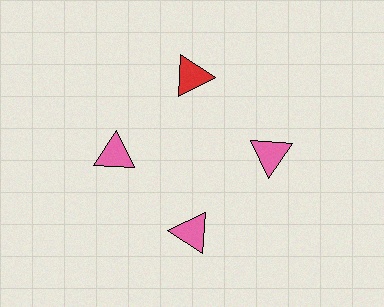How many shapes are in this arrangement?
There are 4 shapes arranged in a ring pattern.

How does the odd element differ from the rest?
It has a different color: red instead of pink.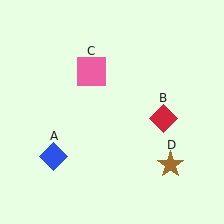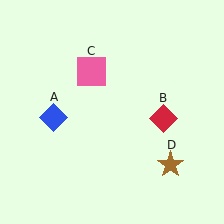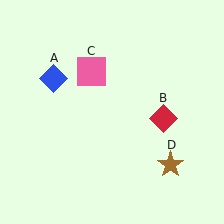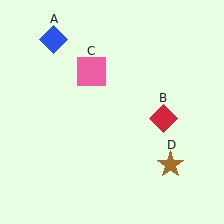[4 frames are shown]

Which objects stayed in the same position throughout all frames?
Red diamond (object B) and pink square (object C) and brown star (object D) remained stationary.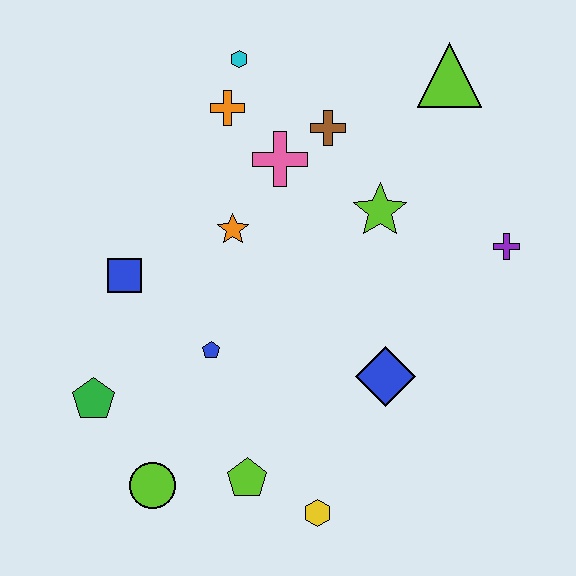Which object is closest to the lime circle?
The lime pentagon is closest to the lime circle.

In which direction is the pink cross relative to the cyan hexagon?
The pink cross is below the cyan hexagon.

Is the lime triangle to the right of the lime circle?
Yes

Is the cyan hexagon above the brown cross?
Yes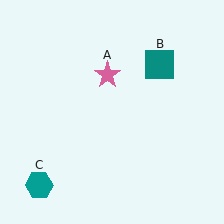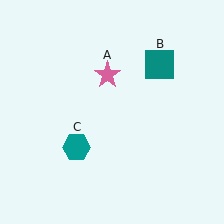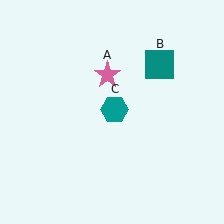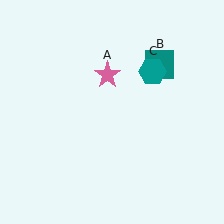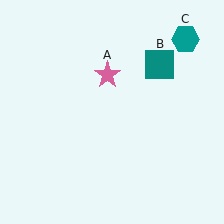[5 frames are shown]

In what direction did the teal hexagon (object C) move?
The teal hexagon (object C) moved up and to the right.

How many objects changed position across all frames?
1 object changed position: teal hexagon (object C).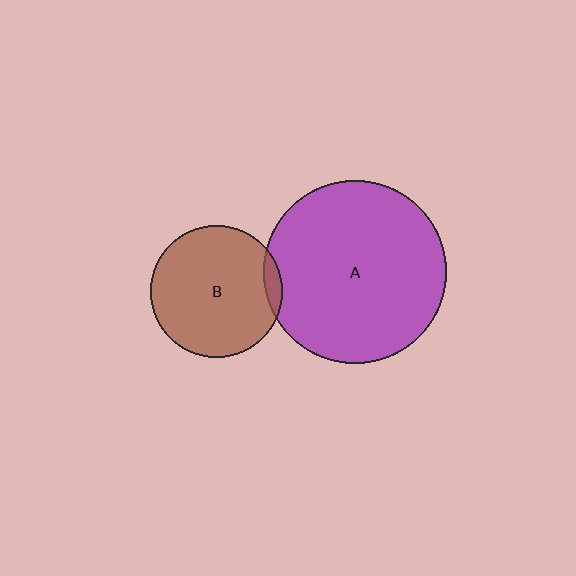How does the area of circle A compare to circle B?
Approximately 1.9 times.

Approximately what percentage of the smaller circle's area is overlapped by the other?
Approximately 5%.